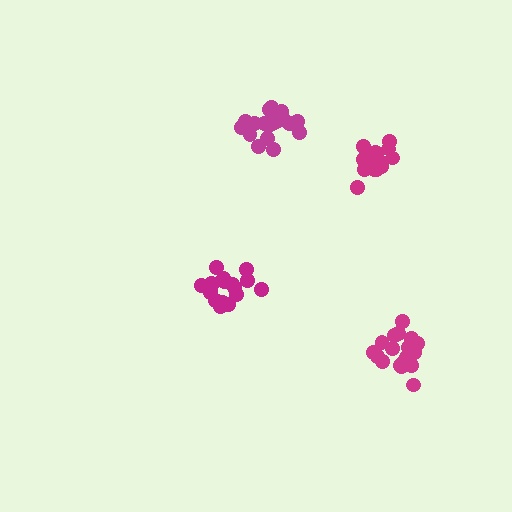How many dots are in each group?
Group 1: 14 dots, Group 2: 18 dots, Group 3: 18 dots, Group 4: 17 dots (67 total).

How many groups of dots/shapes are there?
There are 4 groups.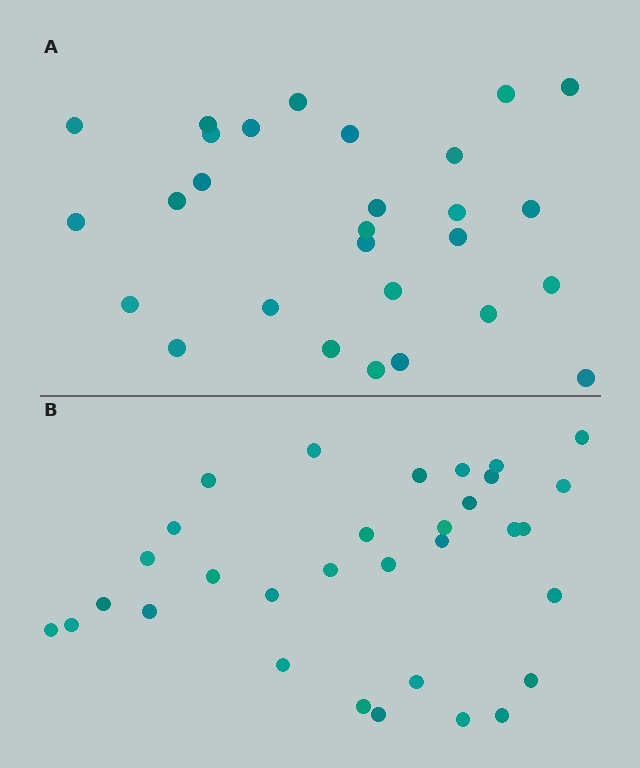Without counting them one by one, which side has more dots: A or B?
Region B (the bottom region) has more dots.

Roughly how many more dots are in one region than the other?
Region B has about 4 more dots than region A.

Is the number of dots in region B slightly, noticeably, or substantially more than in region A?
Region B has only slightly more — the two regions are fairly close. The ratio is roughly 1.1 to 1.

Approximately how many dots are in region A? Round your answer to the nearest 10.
About 30 dots. (The exact count is 28, which rounds to 30.)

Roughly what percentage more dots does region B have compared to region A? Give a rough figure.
About 15% more.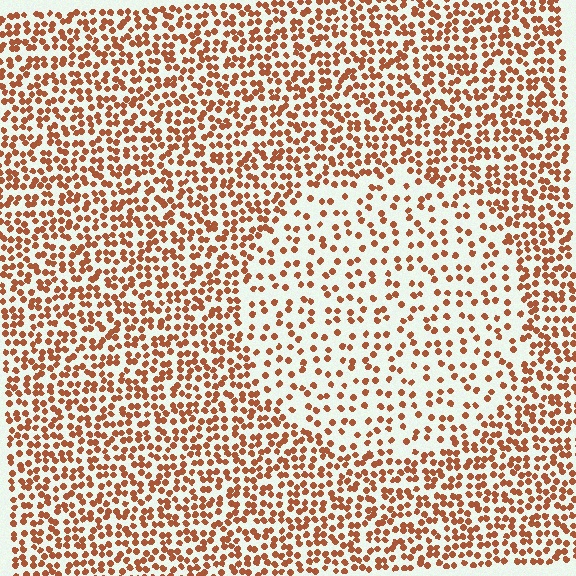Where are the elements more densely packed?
The elements are more densely packed outside the circle boundary.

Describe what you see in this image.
The image contains small brown elements arranged at two different densities. A circle-shaped region is visible where the elements are less densely packed than the surrounding area.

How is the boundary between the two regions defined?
The boundary is defined by a change in element density (approximately 2.0x ratio). All elements are the same color, size, and shape.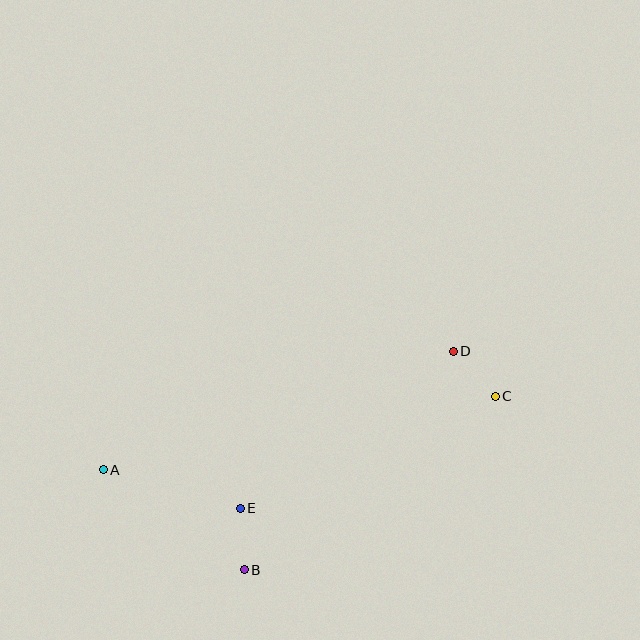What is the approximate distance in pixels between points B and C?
The distance between B and C is approximately 305 pixels.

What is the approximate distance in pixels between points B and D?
The distance between B and D is approximately 302 pixels.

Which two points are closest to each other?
Points C and D are closest to each other.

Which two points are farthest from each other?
Points A and C are farthest from each other.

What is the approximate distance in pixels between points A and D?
The distance between A and D is approximately 370 pixels.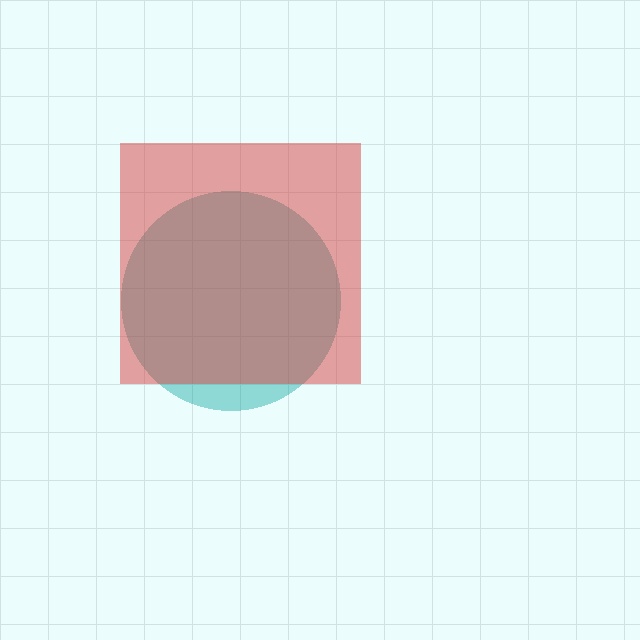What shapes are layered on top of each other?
The layered shapes are: a teal circle, a red square.